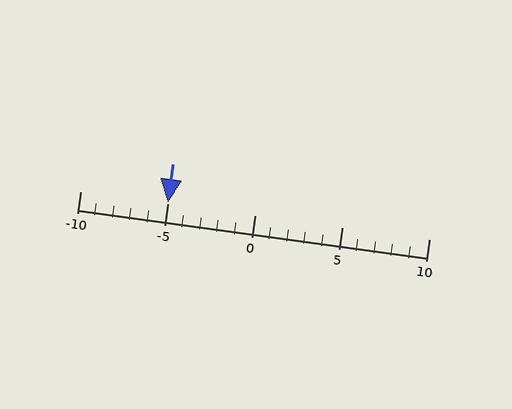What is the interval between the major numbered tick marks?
The major tick marks are spaced 5 units apart.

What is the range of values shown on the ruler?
The ruler shows values from -10 to 10.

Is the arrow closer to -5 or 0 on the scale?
The arrow is closer to -5.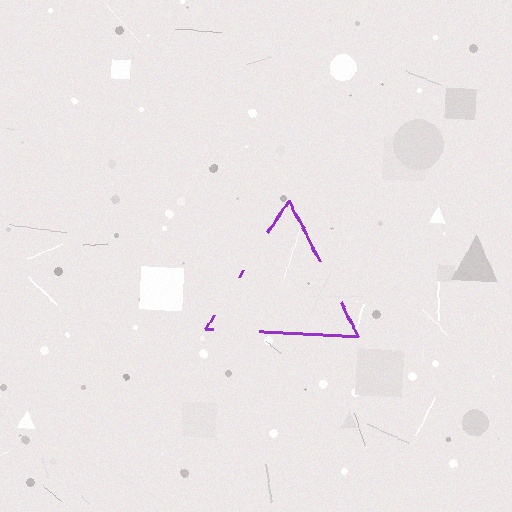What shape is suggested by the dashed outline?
The dashed outline suggests a triangle.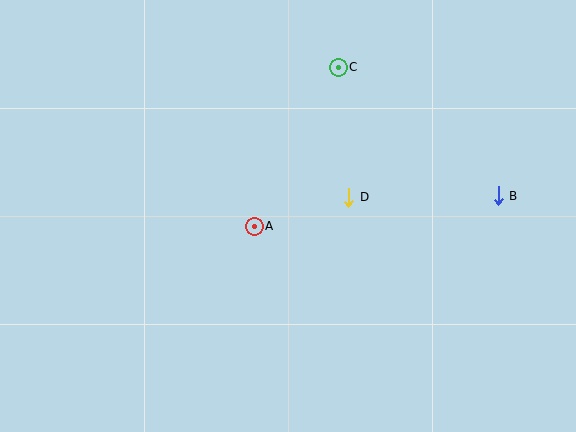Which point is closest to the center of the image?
Point A at (254, 226) is closest to the center.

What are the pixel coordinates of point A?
Point A is at (254, 226).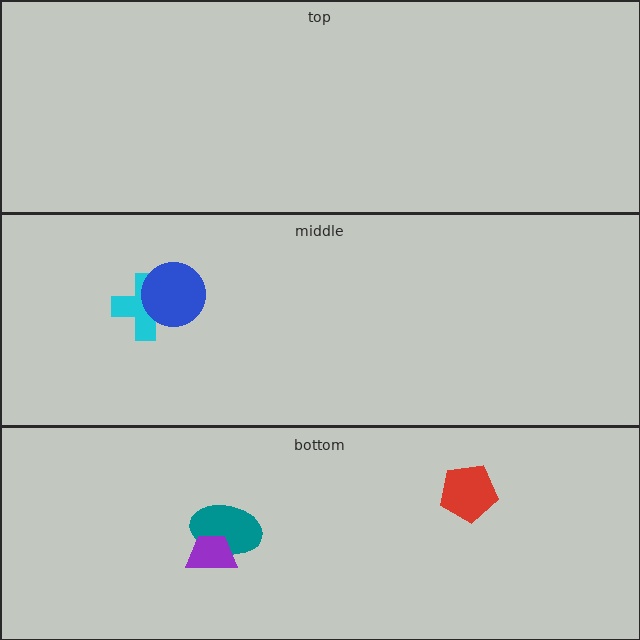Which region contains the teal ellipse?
The bottom region.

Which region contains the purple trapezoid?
The bottom region.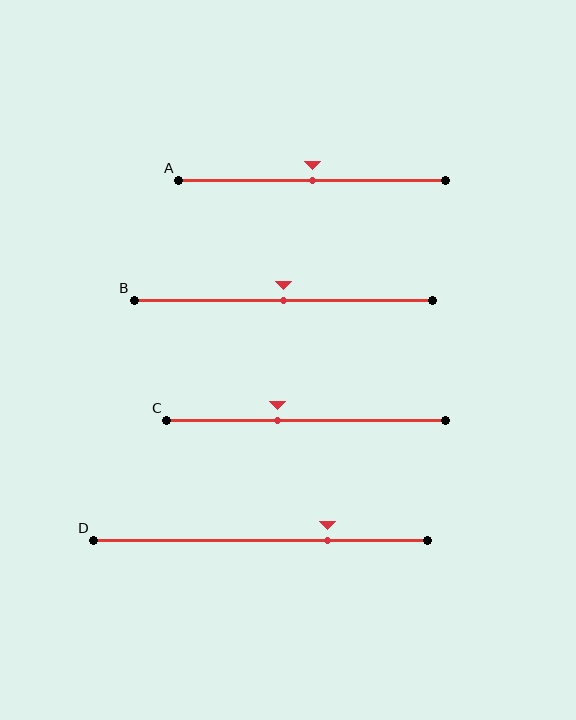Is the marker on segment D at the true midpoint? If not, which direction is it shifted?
No, the marker on segment D is shifted to the right by about 20% of the segment length.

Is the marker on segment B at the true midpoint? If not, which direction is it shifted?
Yes, the marker on segment B is at the true midpoint.